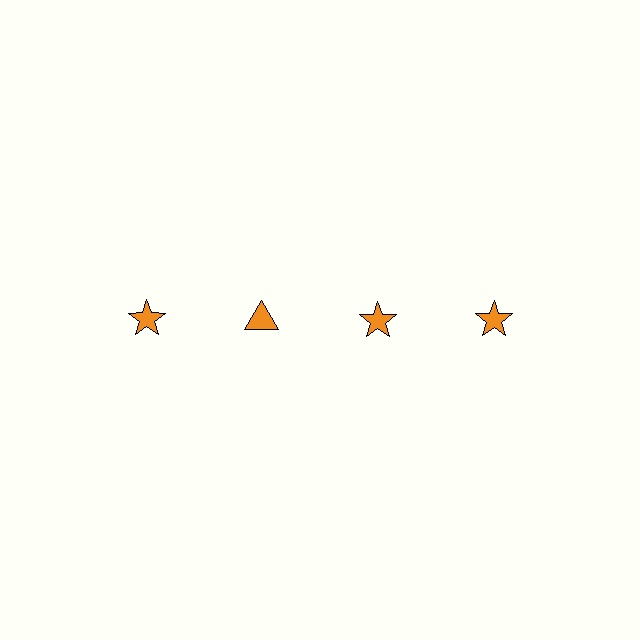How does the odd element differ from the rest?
It has a different shape: triangle instead of star.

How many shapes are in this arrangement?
There are 4 shapes arranged in a grid pattern.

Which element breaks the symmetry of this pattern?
The orange triangle in the top row, second from left column breaks the symmetry. All other shapes are orange stars.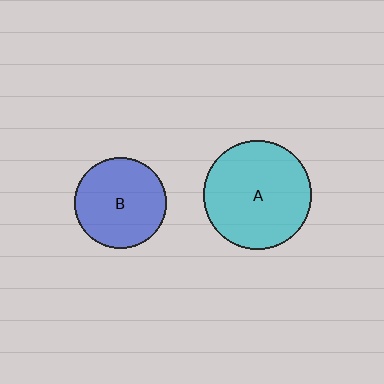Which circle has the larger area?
Circle A (cyan).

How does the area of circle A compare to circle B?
Approximately 1.4 times.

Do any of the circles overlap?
No, none of the circles overlap.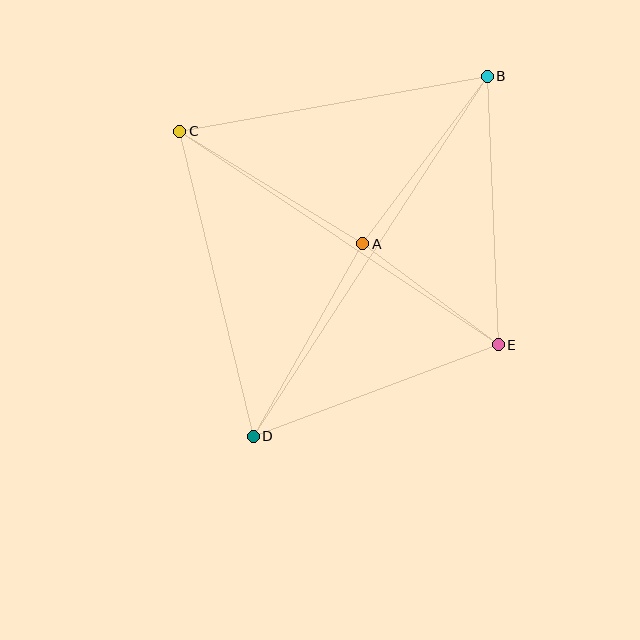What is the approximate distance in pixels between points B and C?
The distance between B and C is approximately 313 pixels.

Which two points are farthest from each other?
Points B and D are farthest from each other.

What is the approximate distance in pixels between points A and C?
The distance between A and C is approximately 215 pixels.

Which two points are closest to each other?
Points A and E are closest to each other.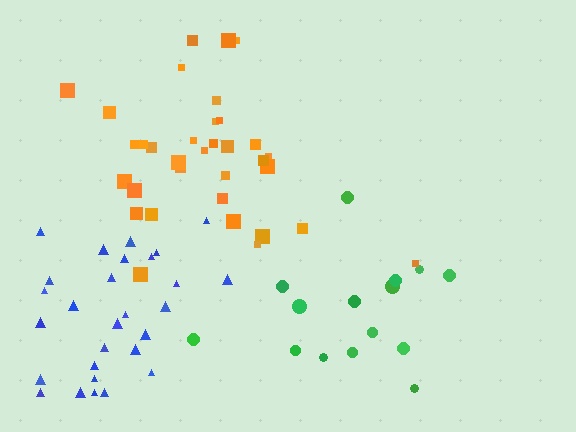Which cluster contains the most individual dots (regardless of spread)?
Orange (34).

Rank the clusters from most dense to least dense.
orange, blue, green.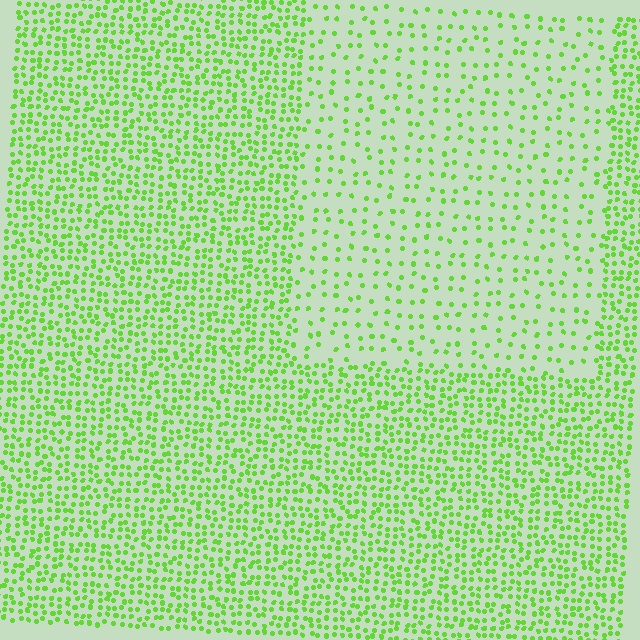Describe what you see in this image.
The image contains small lime elements arranged at two different densities. A rectangle-shaped region is visible where the elements are less densely packed than the surrounding area.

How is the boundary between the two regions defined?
The boundary is defined by a change in element density (approximately 2.6x ratio). All elements are the same color, size, and shape.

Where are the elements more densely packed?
The elements are more densely packed outside the rectangle boundary.